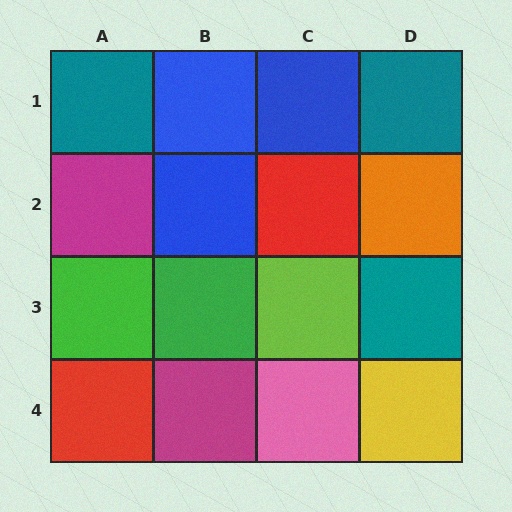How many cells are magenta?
2 cells are magenta.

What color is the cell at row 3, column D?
Teal.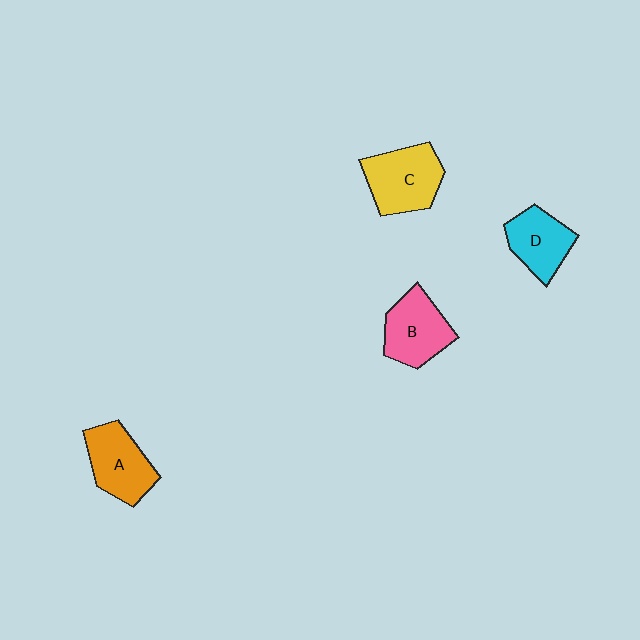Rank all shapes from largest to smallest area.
From largest to smallest: C (yellow), A (orange), B (pink), D (cyan).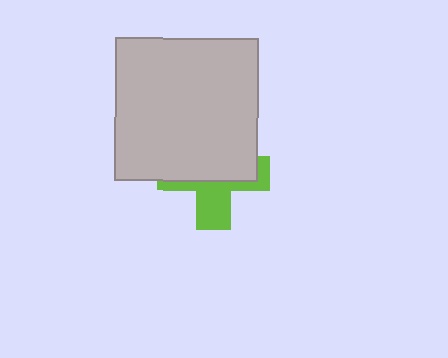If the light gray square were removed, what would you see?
You would see the complete lime cross.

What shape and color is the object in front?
The object in front is a light gray square.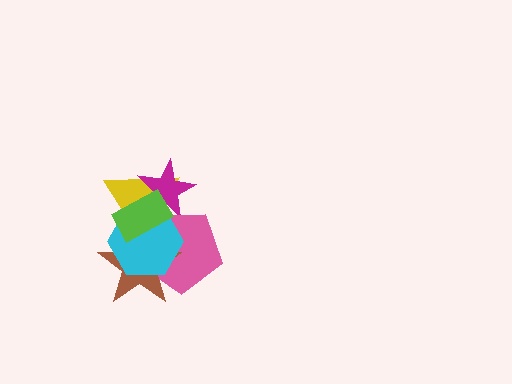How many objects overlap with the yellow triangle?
5 objects overlap with the yellow triangle.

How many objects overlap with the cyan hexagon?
5 objects overlap with the cyan hexagon.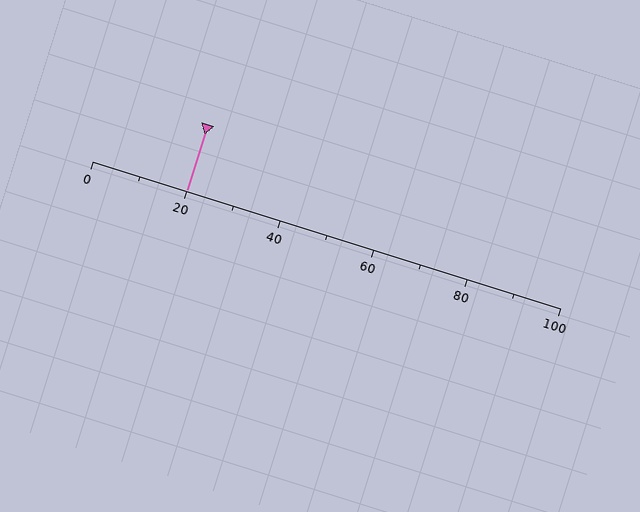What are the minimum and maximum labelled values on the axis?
The axis runs from 0 to 100.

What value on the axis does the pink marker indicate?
The marker indicates approximately 20.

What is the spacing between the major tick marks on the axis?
The major ticks are spaced 20 apart.